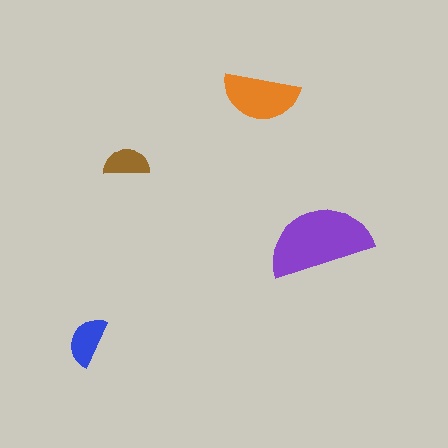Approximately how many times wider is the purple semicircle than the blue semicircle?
About 2 times wider.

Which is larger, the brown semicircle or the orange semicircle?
The orange one.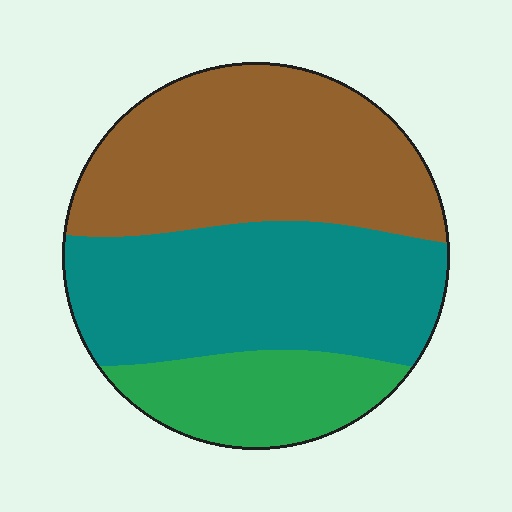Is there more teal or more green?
Teal.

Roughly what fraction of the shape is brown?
Brown takes up about two fifths (2/5) of the shape.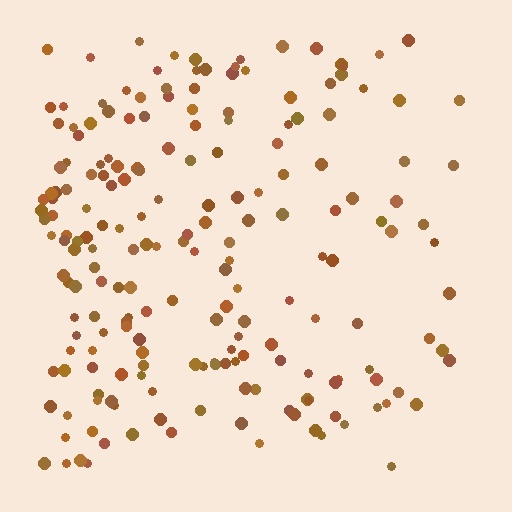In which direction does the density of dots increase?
From right to left, with the left side densest.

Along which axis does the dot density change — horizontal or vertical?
Horizontal.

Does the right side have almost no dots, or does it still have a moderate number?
Still a moderate number, just noticeably fewer than the left.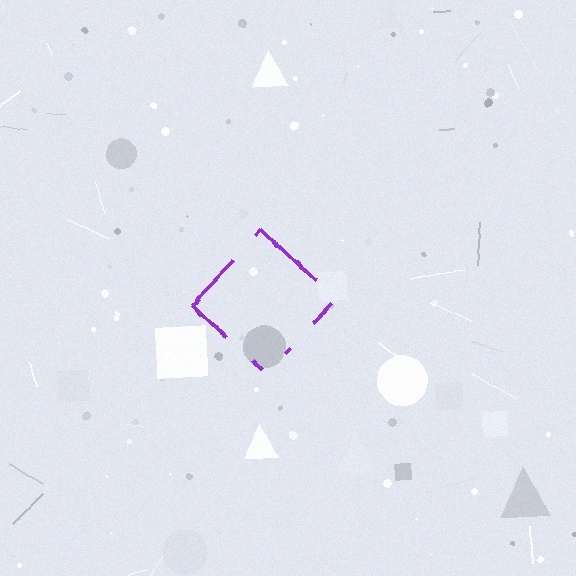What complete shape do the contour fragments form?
The contour fragments form a diamond.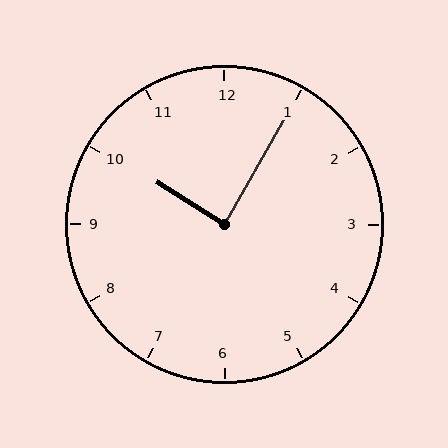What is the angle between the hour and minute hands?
Approximately 88 degrees.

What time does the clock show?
10:05.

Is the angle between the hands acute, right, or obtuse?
It is right.